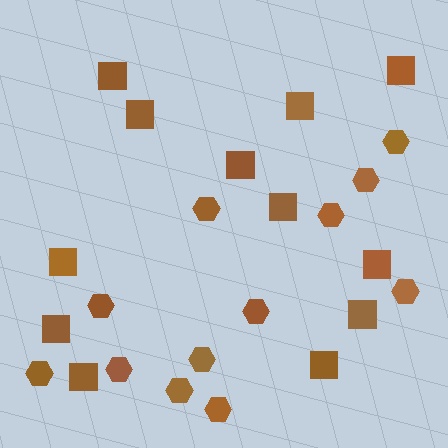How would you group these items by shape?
There are 2 groups: one group of hexagons (12) and one group of squares (12).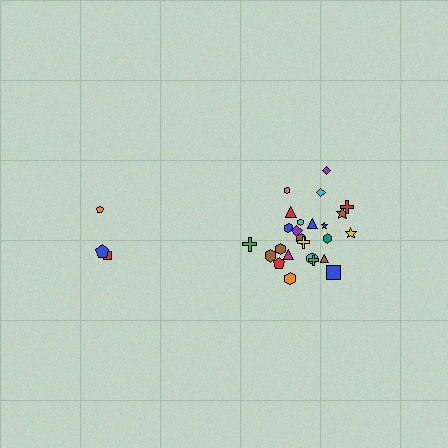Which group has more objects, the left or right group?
The right group.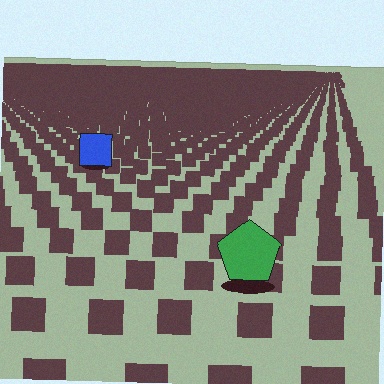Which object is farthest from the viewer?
The blue square is farthest from the viewer. It appears smaller and the ground texture around it is denser.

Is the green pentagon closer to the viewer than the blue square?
Yes. The green pentagon is closer — you can tell from the texture gradient: the ground texture is coarser near it.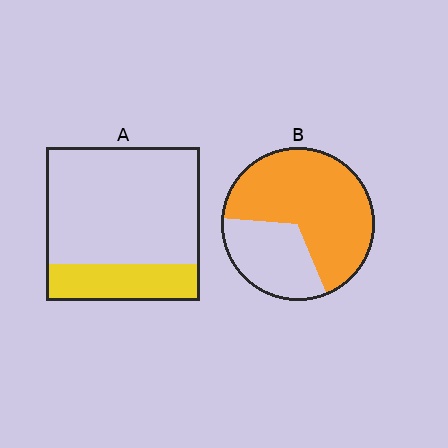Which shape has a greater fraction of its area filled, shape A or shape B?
Shape B.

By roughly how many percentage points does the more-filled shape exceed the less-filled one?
By roughly 45 percentage points (B over A).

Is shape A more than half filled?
No.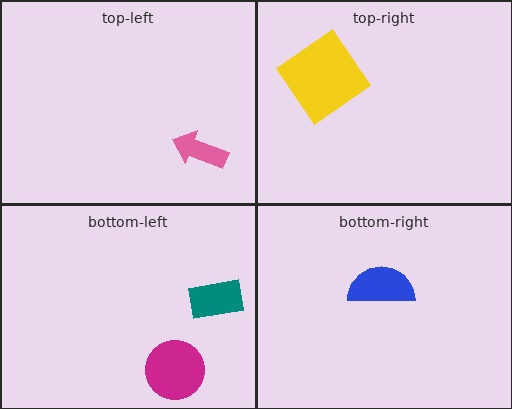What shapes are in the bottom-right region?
The blue semicircle.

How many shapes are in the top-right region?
1.